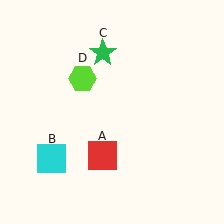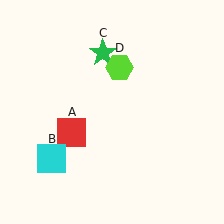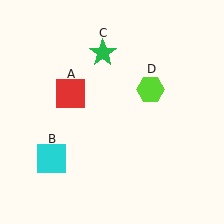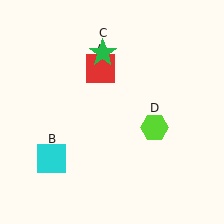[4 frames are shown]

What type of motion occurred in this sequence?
The red square (object A), lime hexagon (object D) rotated clockwise around the center of the scene.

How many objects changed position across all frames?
2 objects changed position: red square (object A), lime hexagon (object D).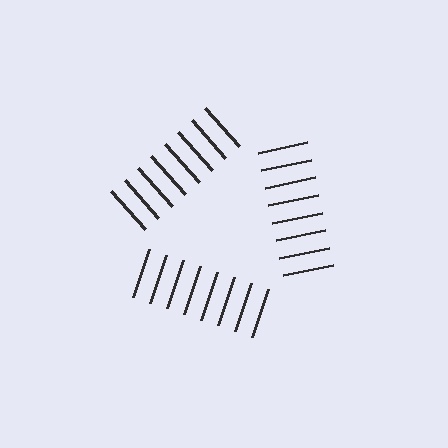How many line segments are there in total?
24 — 8 along each of the 3 edges.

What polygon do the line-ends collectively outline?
An illusory triangle — the line segments terminate on its edges but no continuous stroke is drawn.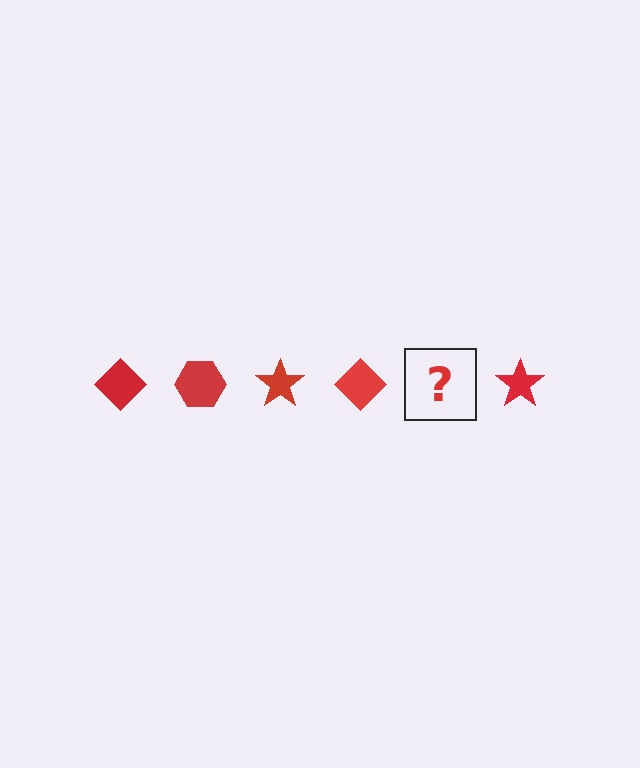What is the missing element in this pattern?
The missing element is a red hexagon.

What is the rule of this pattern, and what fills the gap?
The rule is that the pattern cycles through diamond, hexagon, star shapes in red. The gap should be filled with a red hexagon.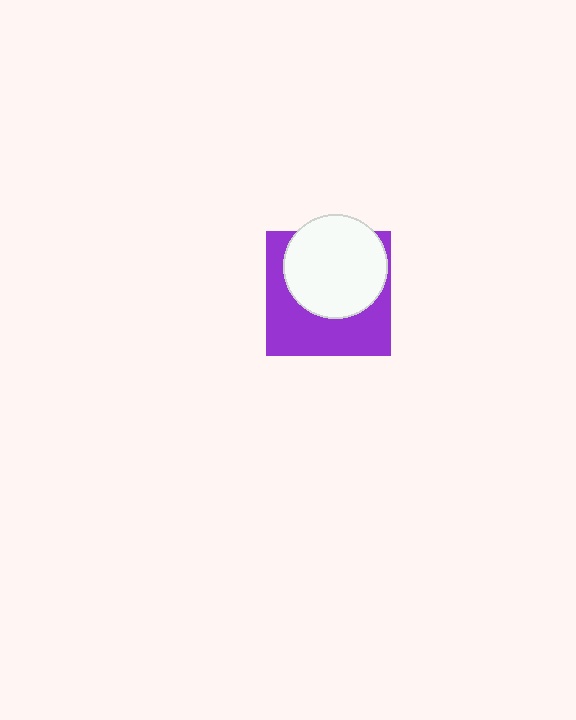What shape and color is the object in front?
The object in front is a white circle.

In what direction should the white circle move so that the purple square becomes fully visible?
The white circle should move up. That is the shortest direction to clear the overlap and leave the purple square fully visible.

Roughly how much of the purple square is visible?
About half of it is visible (roughly 51%).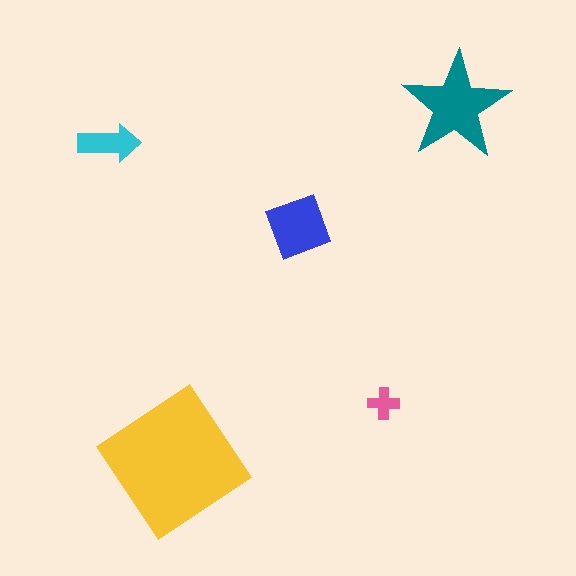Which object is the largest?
The yellow diamond.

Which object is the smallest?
The pink cross.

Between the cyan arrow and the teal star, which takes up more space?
The teal star.